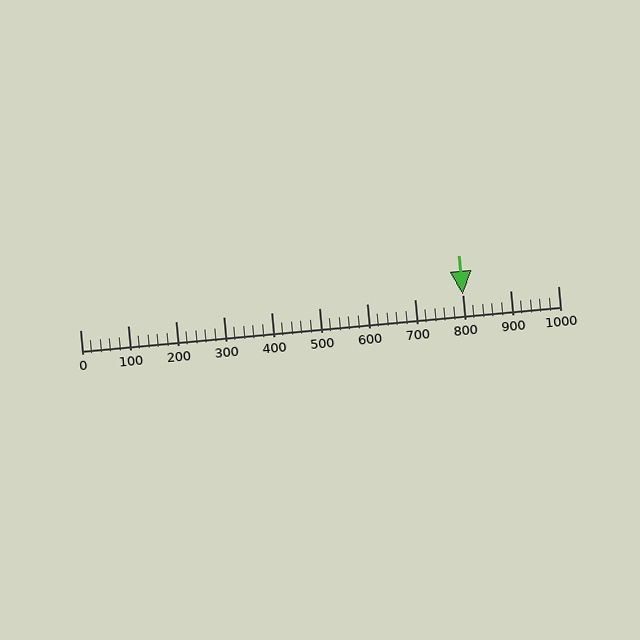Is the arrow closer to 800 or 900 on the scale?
The arrow is closer to 800.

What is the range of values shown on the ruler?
The ruler shows values from 0 to 1000.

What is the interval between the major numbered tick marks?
The major tick marks are spaced 100 units apart.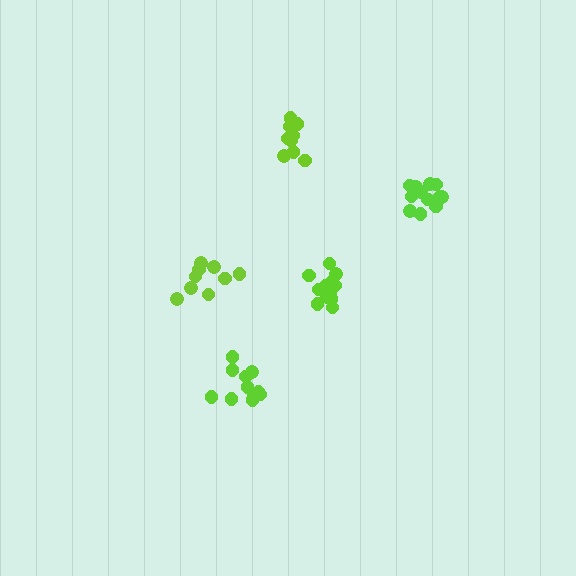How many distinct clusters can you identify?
There are 5 distinct clusters.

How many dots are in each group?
Group 1: 9 dots, Group 2: 13 dots, Group 3: 10 dots, Group 4: 11 dots, Group 5: 13 dots (56 total).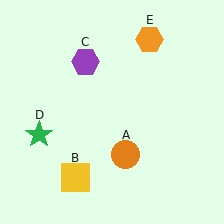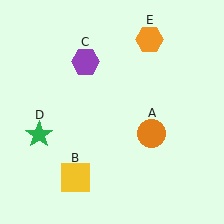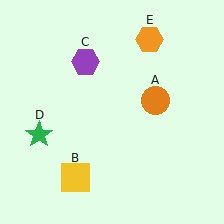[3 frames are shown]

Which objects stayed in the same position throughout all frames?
Yellow square (object B) and purple hexagon (object C) and green star (object D) and orange hexagon (object E) remained stationary.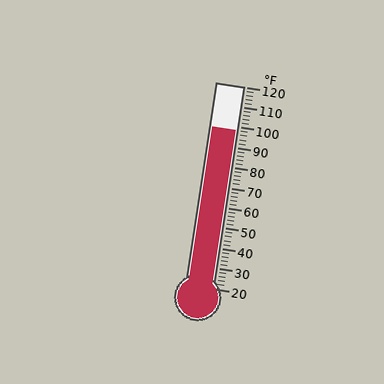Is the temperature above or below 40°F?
The temperature is above 40°F.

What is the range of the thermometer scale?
The thermometer scale ranges from 20°F to 120°F.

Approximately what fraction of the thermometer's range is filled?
The thermometer is filled to approximately 80% of its range.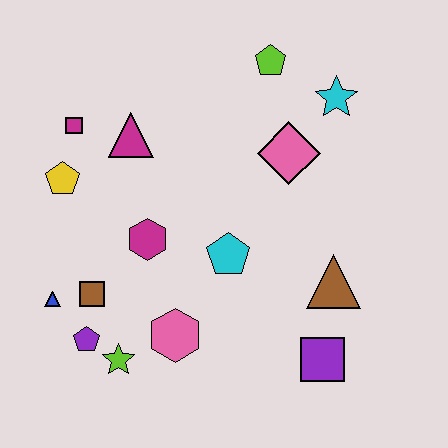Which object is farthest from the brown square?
The cyan star is farthest from the brown square.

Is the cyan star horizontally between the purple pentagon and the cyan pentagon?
No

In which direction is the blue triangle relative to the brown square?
The blue triangle is to the left of the brown square.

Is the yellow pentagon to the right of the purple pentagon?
No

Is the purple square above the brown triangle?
No